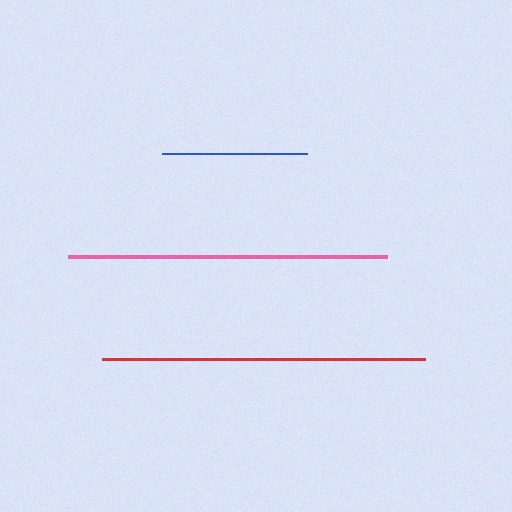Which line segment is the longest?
The red line is the longest at approximately 323 pixels.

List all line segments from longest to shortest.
From longest to shortest: red, pink, blue.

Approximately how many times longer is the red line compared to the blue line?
The red line is approximately 2.2 times the length of the blue line.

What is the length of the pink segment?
The pink segment is approximately 319 pixels long.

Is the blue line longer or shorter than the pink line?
The pink line is longer than the blue line.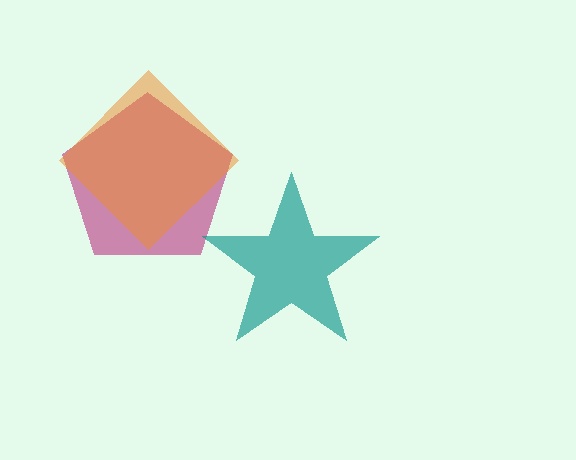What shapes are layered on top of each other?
The layered shapes are: a magenta pentagon, an orange diamond, a teal star.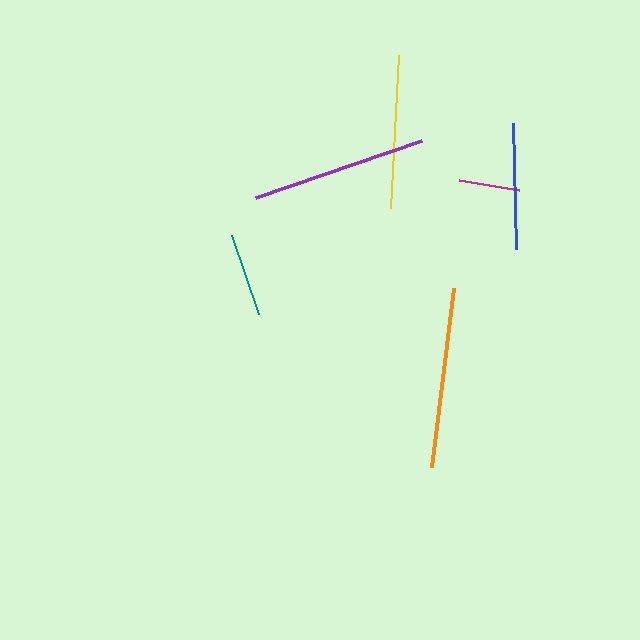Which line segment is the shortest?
The magenta line is the shortest at approximately 61 pixels.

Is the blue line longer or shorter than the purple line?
The purple line is longer than the blue line.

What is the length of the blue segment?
The blue segment is approximately 126 pixels long.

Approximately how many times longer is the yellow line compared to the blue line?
The yellow line is approximately 1.2 times the length of the blue line.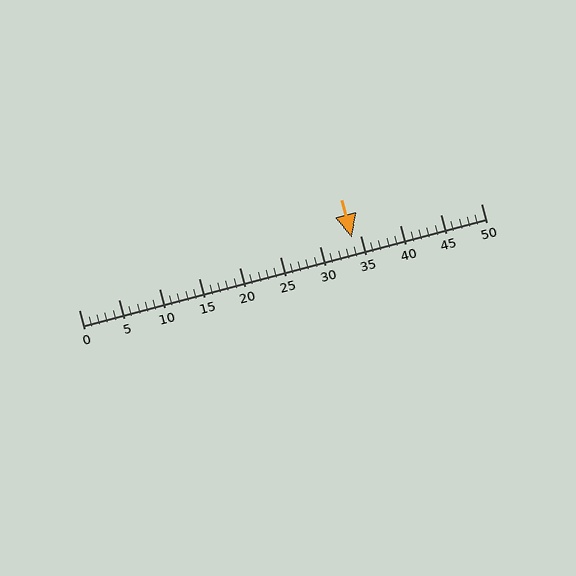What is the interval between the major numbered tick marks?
The major tick marks are spaced 5 units apart.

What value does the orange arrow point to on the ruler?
The orange arrow points to approximately 34.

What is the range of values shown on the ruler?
The ruler shows values from 0 to 50.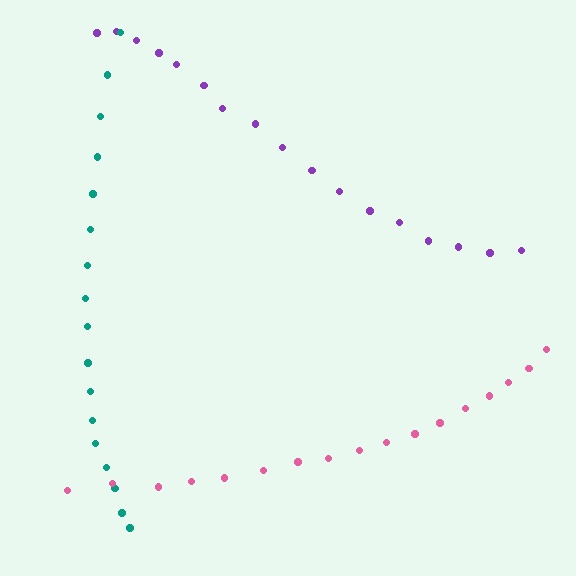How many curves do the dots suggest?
There are 3 distinct paths.